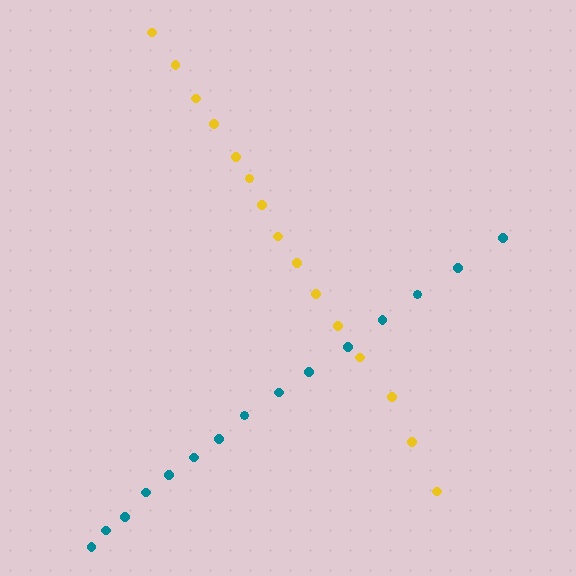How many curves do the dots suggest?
There are 2 distinct paths.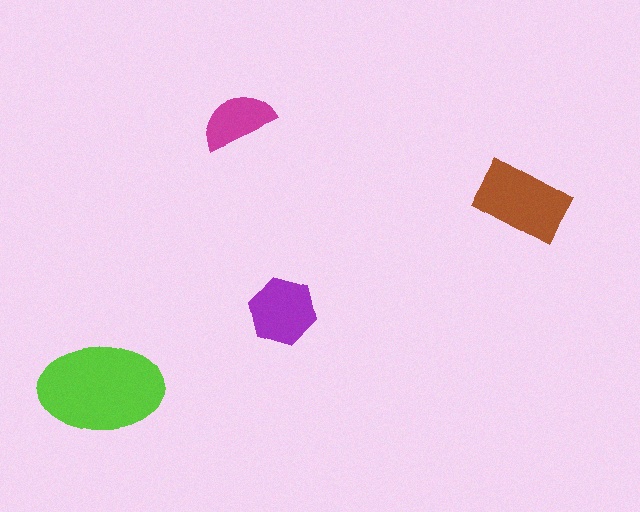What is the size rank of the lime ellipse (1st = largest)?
1st.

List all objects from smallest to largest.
The magenta semicircle, the purple hexagon, the brown rectangle, the lime ellipse.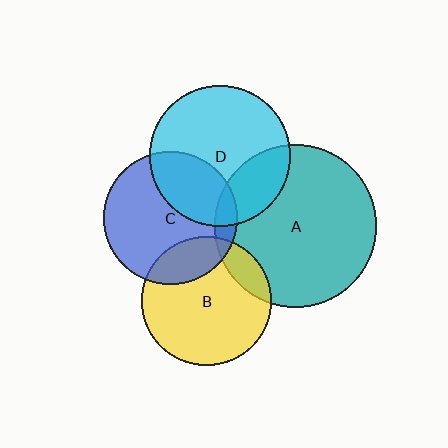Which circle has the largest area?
Circle A (teal).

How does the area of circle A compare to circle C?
Approximately 1.5 times.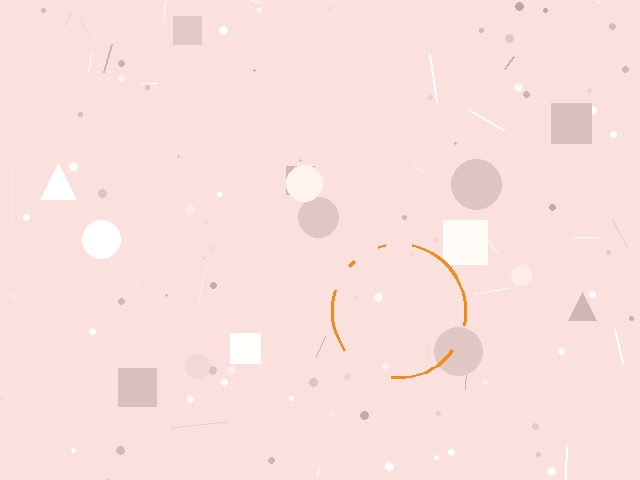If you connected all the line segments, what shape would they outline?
They would outline a circle.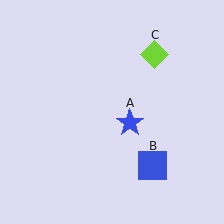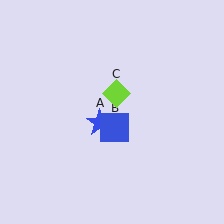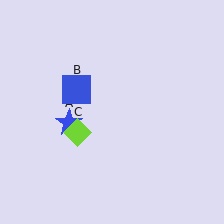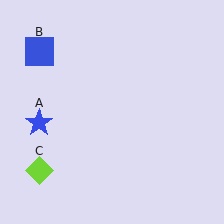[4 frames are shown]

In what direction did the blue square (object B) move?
The blue square (object B) moved up and to the left.